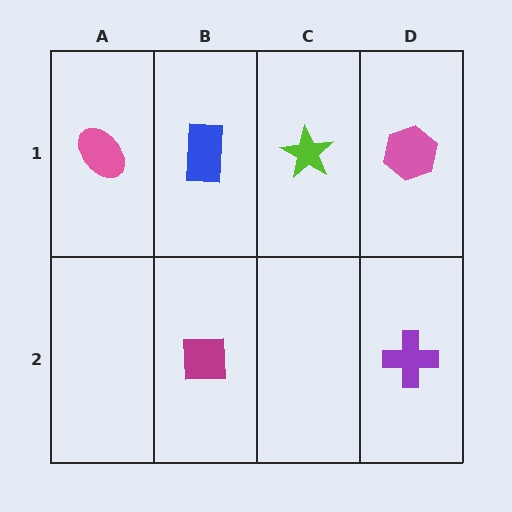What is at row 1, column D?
A pink hexagon.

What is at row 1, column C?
A lime star.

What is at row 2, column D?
A purple cross.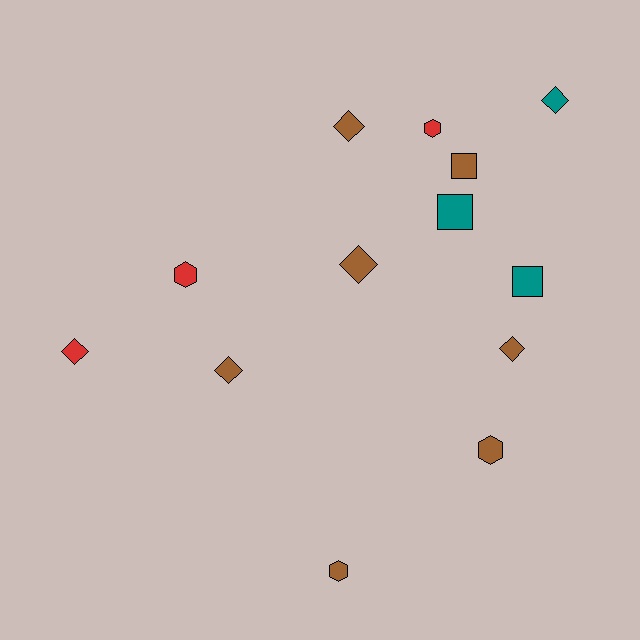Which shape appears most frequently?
Diamond, with 6 objects.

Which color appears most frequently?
Brown, with 7 objects.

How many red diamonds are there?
There is 1 red diamond.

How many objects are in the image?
There are 13 objects.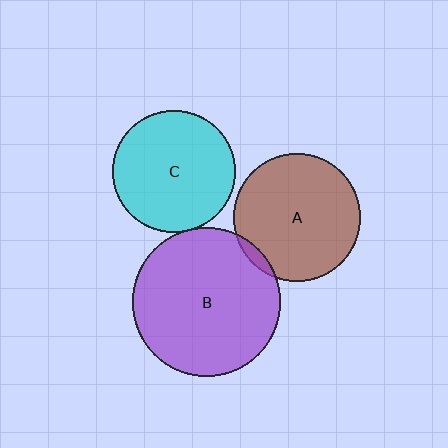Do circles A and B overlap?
Yes.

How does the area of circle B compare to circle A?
Approximately 1.3 times.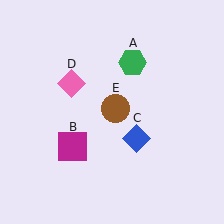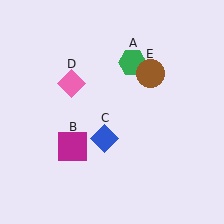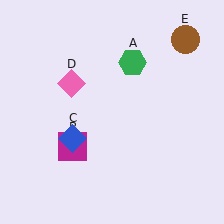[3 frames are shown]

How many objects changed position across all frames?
2 objects changed position: blue diamond (object C), brown circle (object E).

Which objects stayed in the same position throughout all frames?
Green hexagon (object A) and magenta square (object B) and pink diamond (object D) remained stationary.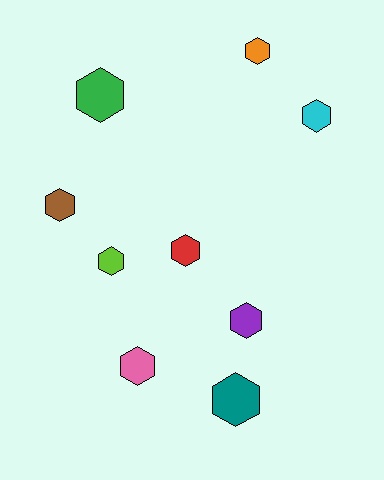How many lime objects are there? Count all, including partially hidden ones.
There is 1 lime object.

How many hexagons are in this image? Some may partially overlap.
There are 9 hexagons.